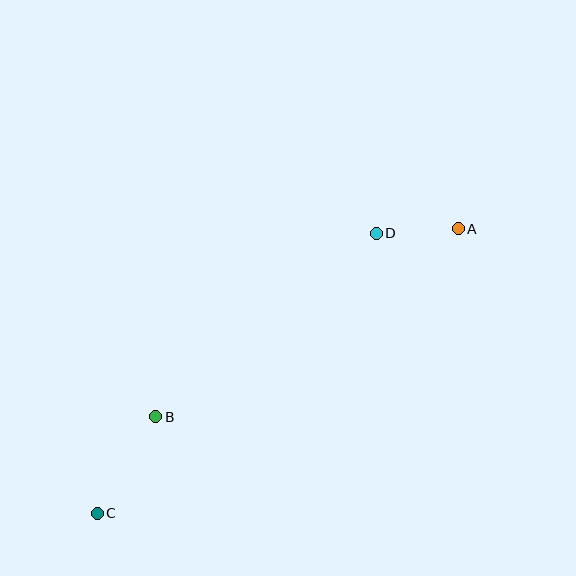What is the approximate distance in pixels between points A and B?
The distance between A and B is approximately 357 pixels.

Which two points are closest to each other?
Points A and D are closest to each other.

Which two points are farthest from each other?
Points A and C are farthest from each other.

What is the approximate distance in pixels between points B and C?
The distance between B and C is approximately 112 pixels.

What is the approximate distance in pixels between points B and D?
The distance between B and D is approximately 287 pixels.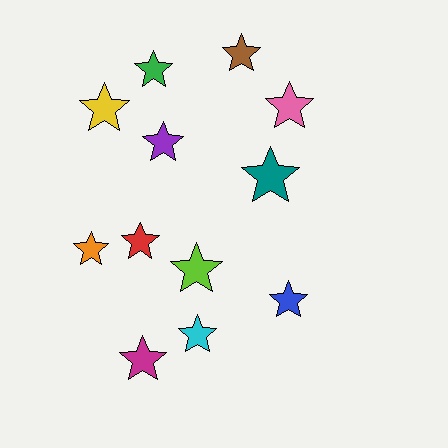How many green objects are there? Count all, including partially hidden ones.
There is 1 green object.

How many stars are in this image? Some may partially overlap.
There are 12 stars.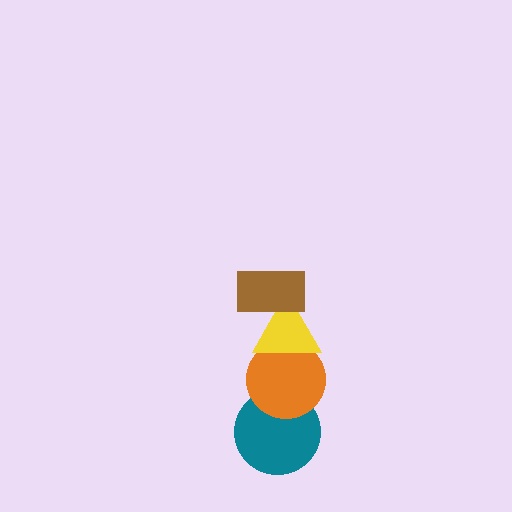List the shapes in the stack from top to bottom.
From top to bottom: the brown rectangle, the yellow triangle, the orange circle, the teal circle.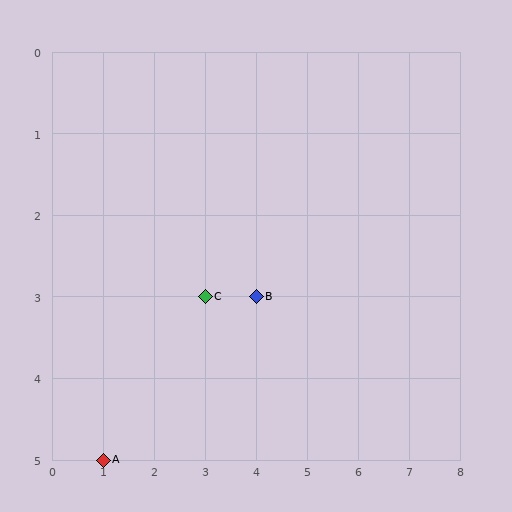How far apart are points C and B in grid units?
Points C and B are 1 column apart.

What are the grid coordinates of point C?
Point C is at grid coordinates (3, 3).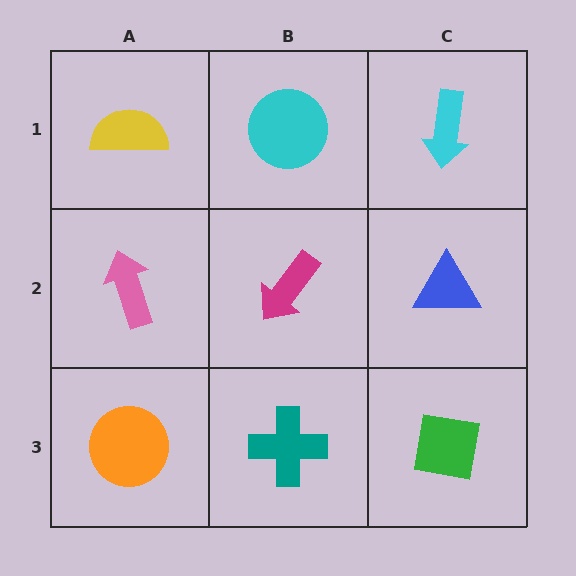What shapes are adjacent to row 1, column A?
A pink arrow (row 2, column A), a cyan circle (row 1, column B).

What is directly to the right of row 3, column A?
A teal cross.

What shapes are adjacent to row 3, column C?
A blue triangle (row 2, column C), a teal cross (row 3, column B).